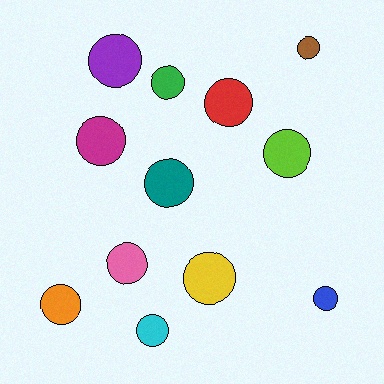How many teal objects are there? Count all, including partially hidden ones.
There is 1 teal object.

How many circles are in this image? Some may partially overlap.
There are 12 circles.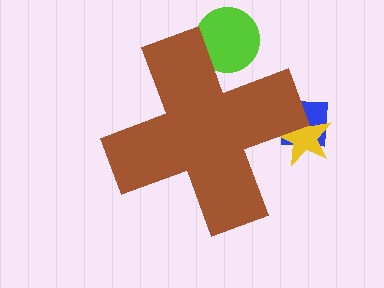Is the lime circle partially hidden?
Yes, the lime circle is partially hidden behind the brown cross.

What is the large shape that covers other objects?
A brown cross.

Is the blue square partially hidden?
Yes, the blue square is partially hidden behind the brown cross.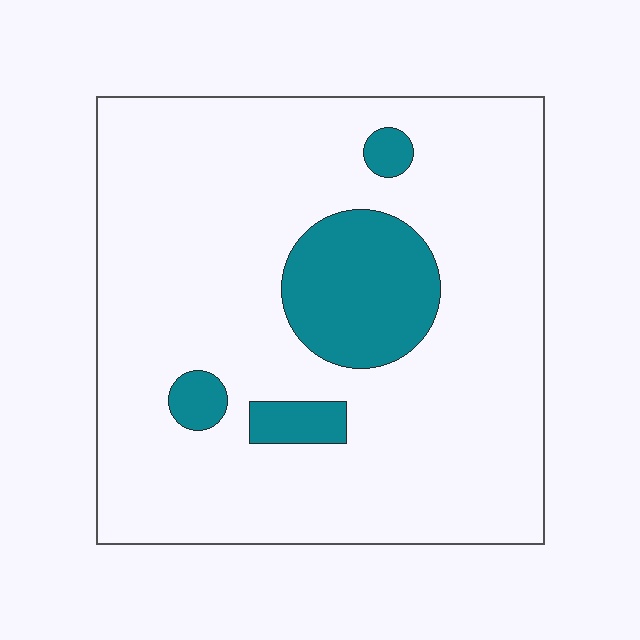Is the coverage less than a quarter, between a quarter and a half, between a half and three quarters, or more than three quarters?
Less than a quarter.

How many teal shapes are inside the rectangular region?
4.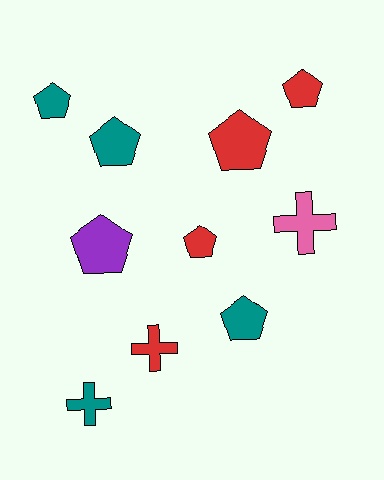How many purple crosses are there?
There are no purple crosses.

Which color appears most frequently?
Red, with 4 objects.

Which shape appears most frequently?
Pentagon, with 7 objects.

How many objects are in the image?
There are 10 objects.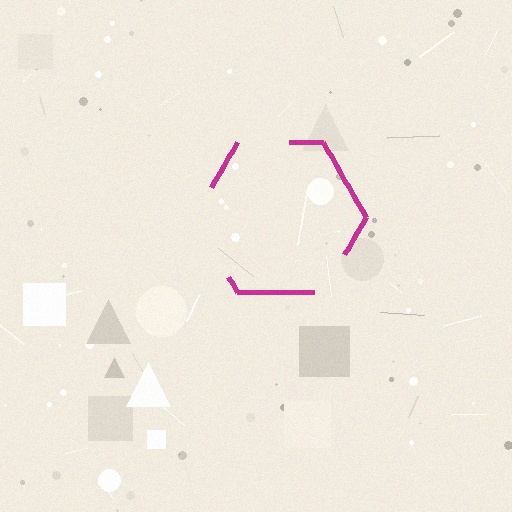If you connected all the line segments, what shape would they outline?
They would outline a hexagon.